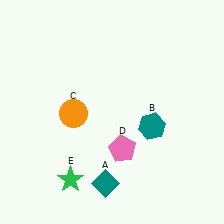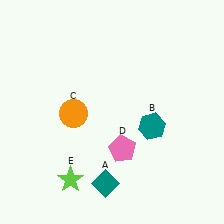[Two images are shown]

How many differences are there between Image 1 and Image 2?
There is 1 difference between the two images.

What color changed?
The star (E) changed from green in Image 1 to lime in Image 2.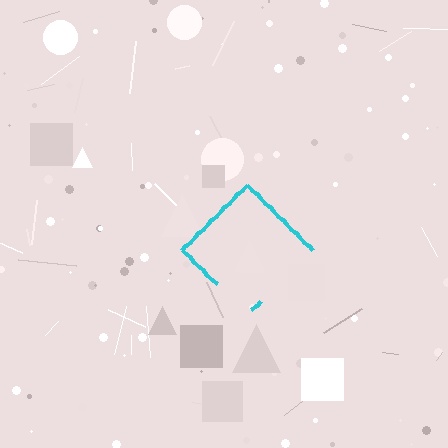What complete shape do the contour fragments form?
The contour fragments form a diamond.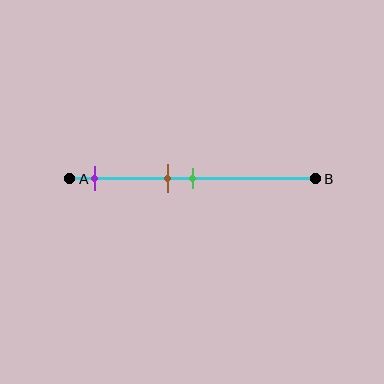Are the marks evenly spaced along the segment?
No, the marks are not evenly spaced.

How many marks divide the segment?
There are 3 marks dividing the segment.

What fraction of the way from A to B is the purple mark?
The purple mark is approximately 10% (0.1) of the way from A to B.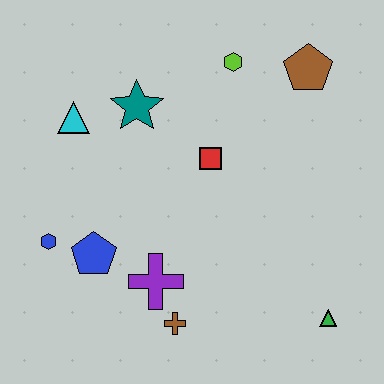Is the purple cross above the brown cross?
Yes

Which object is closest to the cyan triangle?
The teal star is closest to the cyan triangle.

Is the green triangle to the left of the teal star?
No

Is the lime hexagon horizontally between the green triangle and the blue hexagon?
Yes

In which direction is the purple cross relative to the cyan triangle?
The purple cross is below the cyan triangle.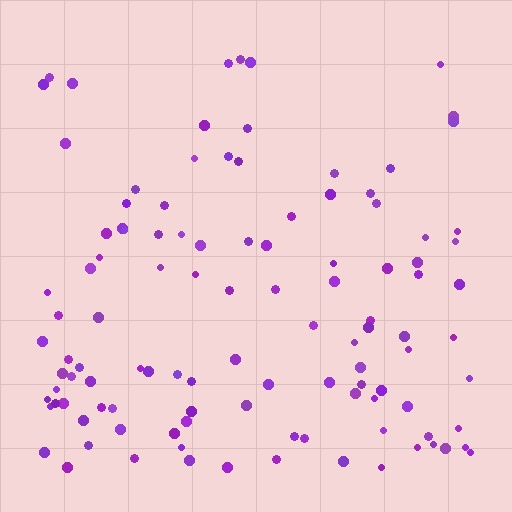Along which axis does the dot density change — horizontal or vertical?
Vertical.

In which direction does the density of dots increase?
From top to bottom, with the bottom side densest.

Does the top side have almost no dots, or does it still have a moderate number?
Still a moderate number, just noticeably fewer than the bottom.